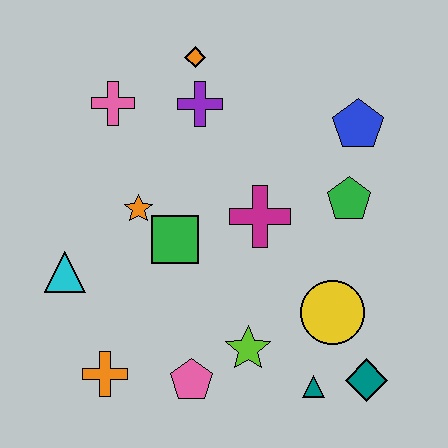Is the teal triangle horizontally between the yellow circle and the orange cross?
Yes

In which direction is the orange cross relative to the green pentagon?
The orange cross is to the left of the green pentagon.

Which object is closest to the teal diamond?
The teal triangle is closest to the teal diamond.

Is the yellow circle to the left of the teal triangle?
No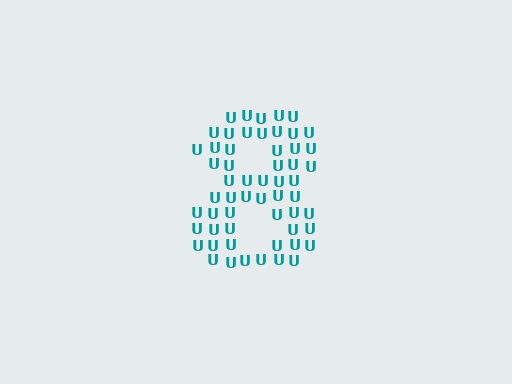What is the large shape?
The large shape is the digit 8.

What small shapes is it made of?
It is made of small letter U's.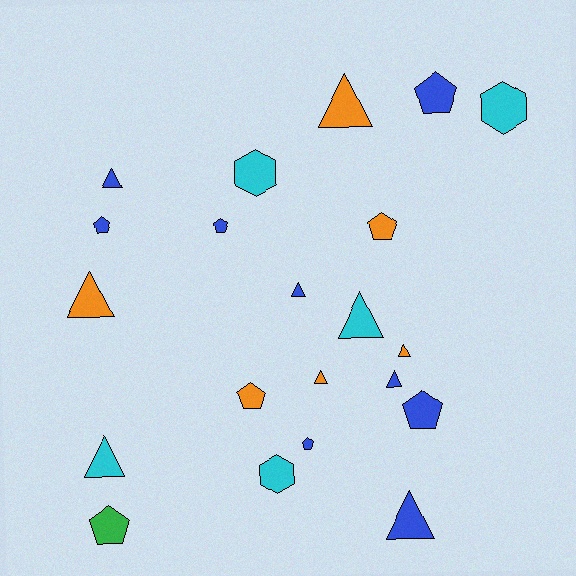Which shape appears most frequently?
Triangle, with 10 objects.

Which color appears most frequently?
Blue, with 9 objects.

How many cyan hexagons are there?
There are 3 cyan hexagons.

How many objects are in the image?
There are 21 objects.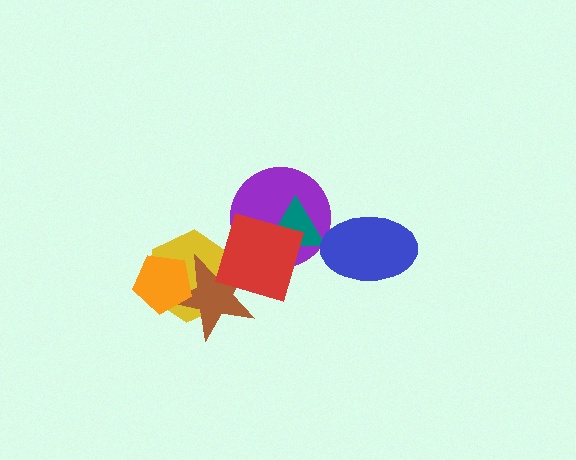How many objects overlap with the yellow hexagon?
3 objects overlap with the yellow hexagon.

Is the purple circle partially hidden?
Yes, it is partially covered by another shape.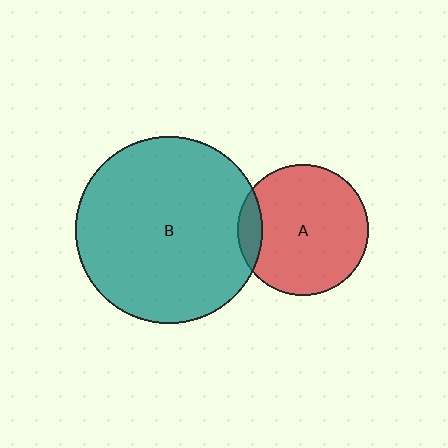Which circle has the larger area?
Circle B (teal).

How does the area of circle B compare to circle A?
Approximately 2.0 times.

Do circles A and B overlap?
Yes.